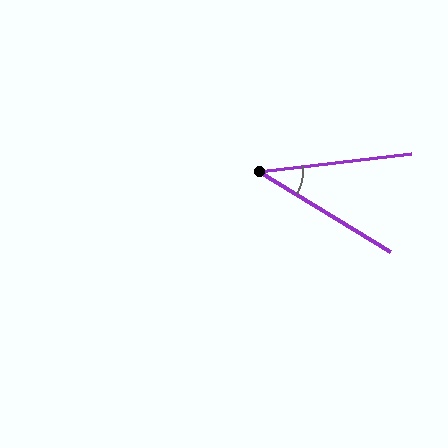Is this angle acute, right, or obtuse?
It is acute.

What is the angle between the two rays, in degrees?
Approximately 38 degrees.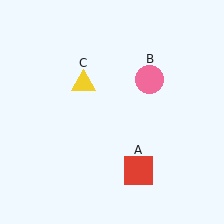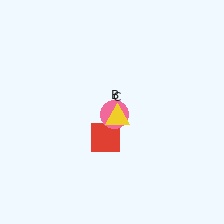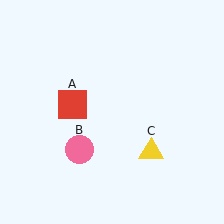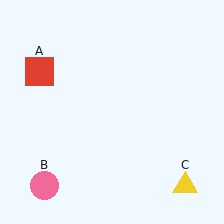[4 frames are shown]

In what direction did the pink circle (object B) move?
The pink circle (object B) moved down and to the left.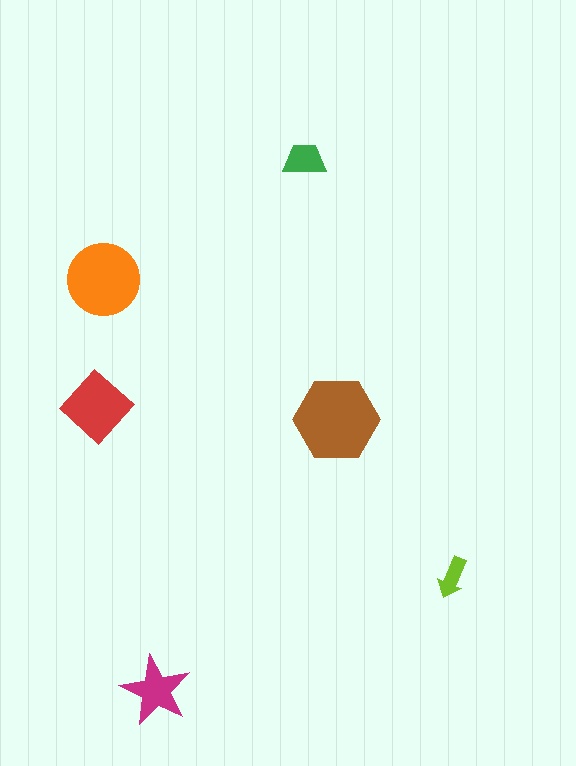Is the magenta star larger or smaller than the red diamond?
Smaller.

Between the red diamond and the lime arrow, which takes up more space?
The red diamond.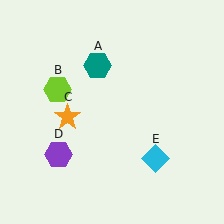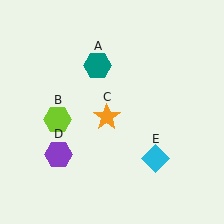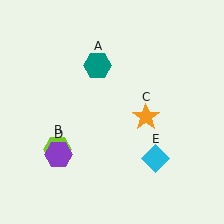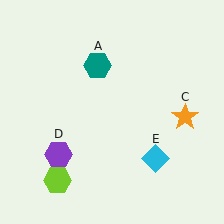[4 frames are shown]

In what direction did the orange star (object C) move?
The orange star (object C) moved right.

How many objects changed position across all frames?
2 objects changed position: lime hexagon (object B), orange star (object C).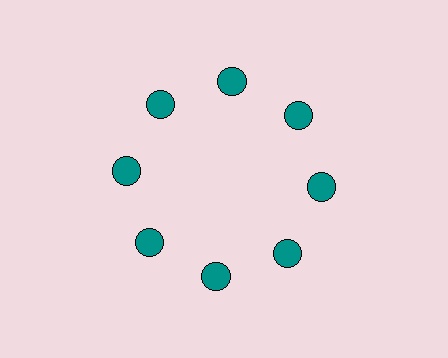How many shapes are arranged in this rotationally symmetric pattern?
There are 8 shapes, arranged in 8 groups of 1.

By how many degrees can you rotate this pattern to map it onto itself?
The pattern maps onto itself every 45 degrees of rotation.